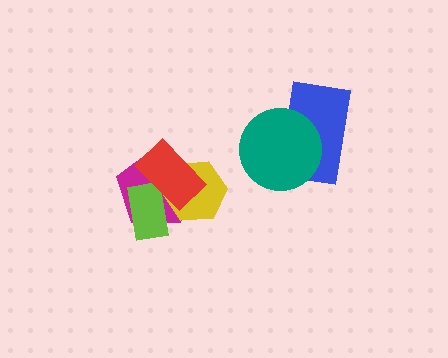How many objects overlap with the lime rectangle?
3 objects overlap with the lime rectangle.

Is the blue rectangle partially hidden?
Yes, it is partially covered by another shape.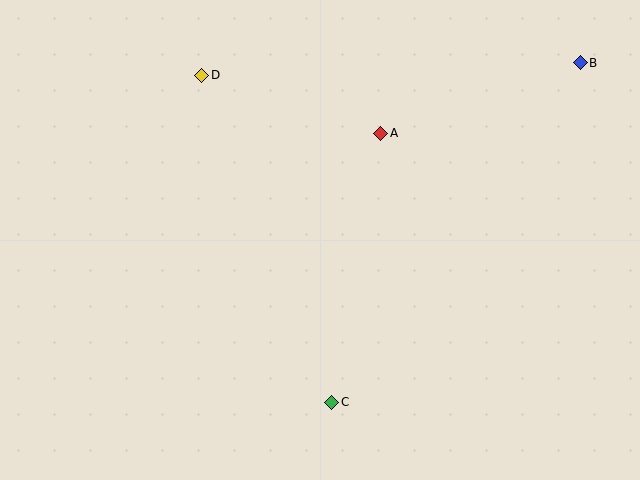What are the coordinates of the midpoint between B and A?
The midpoint between B and A is at (480, 98).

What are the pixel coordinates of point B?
Point B is at (580, 63).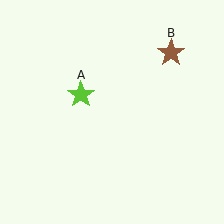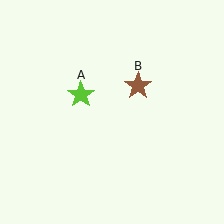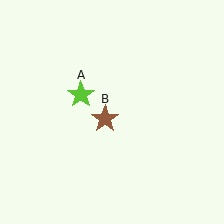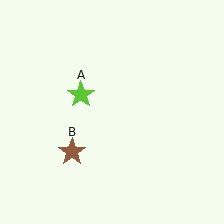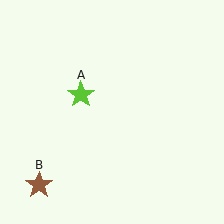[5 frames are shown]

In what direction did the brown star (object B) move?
The brown star (object B) moved down and to the left.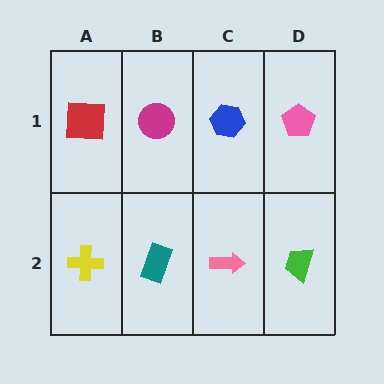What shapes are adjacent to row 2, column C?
A blue hexagon (row 1, column C), a teal rectangle (row 2, column B), a green trapezoid (row 2, column D).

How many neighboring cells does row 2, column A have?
2.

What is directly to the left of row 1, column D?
A blue hexagon.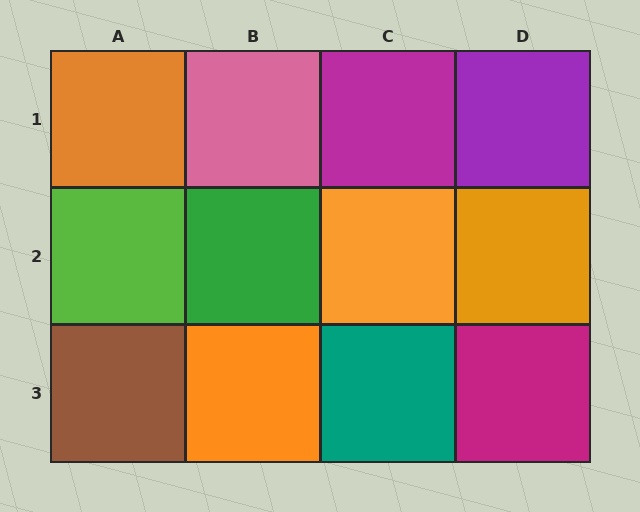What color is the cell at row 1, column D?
Purple.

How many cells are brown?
1 cell is brown.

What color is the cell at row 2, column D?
Orange.